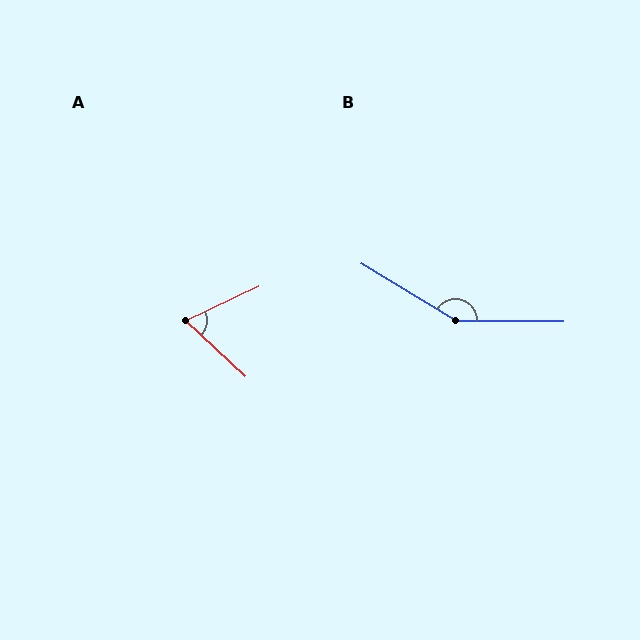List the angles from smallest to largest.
A (68°), B (149°).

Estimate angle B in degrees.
Approximately 149 degrees.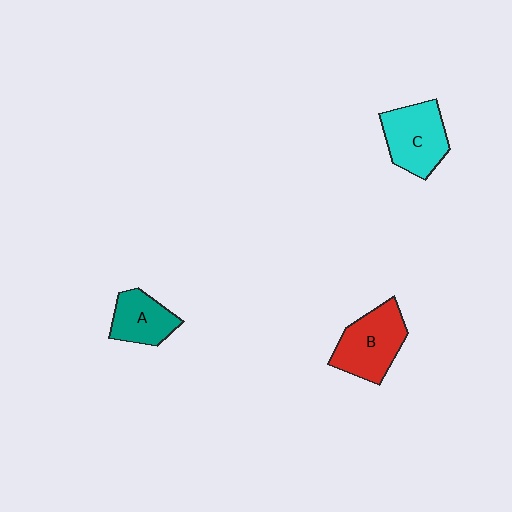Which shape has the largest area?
Shape B (red).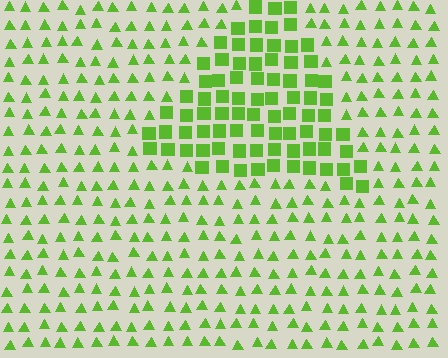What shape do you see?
I see a triangle.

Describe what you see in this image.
The image is filled with small lime elements arranged in a uniform grid. A triangle-shaped region contains squares, while the surrounding area contains triangles. The boundary is defined purely by the change in element shape.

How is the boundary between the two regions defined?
The boundary is defined by a change in element shape: squares inside vs. triangles outside. All elements share the same color and spacing.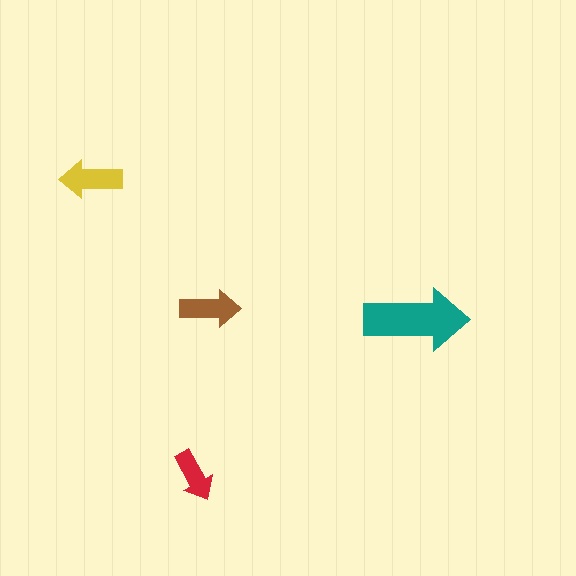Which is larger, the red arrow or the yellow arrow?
The yellow one.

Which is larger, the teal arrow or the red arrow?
The teal one.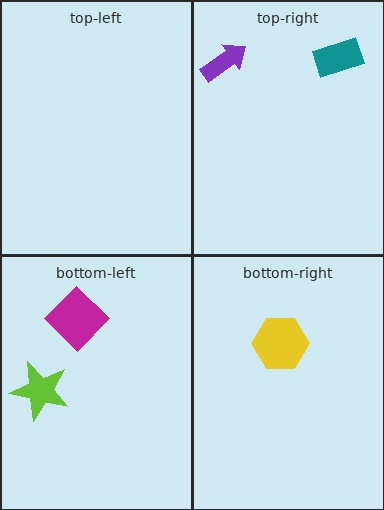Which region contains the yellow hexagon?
The bottom-right region.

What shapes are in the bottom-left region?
The magenta diamond, the lime star.